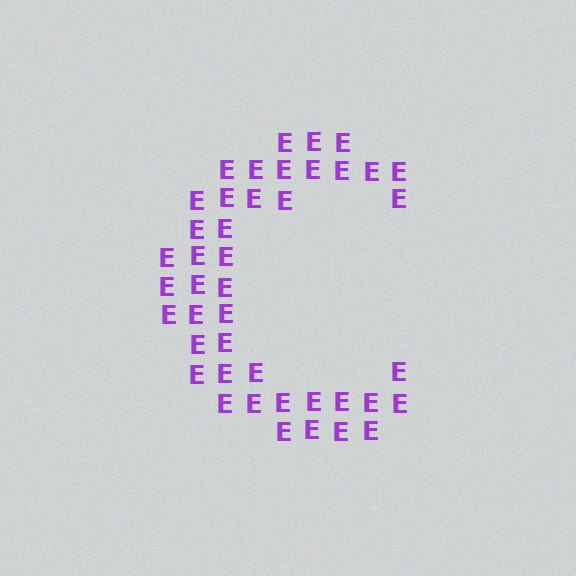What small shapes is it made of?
It is made of small letter E's.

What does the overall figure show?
The overall figure shows the letter C.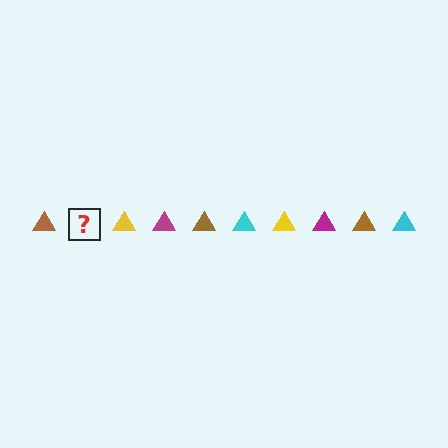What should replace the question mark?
The question mark should be replaced with a cyan triangle.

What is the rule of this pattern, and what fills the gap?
The rule is that the pattern cycles through brown, cyan, yellow, magenta triangles. The gap should be filled with a cyan triangle.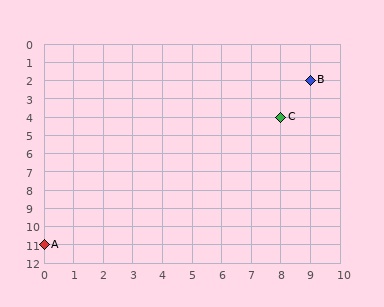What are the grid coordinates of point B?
Point B is at grid coordinates (9, 2).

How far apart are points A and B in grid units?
Points A and B are 9 columns and 9 rows apart (about 12.7 grid units diagonally).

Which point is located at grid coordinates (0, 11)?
Point A is at (0, 11).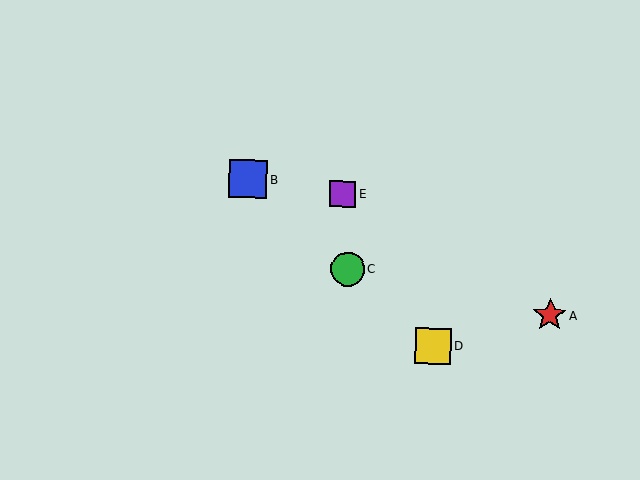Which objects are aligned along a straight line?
Objects B, C, D are aligned along a straight line.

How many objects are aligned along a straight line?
3 objects (B, C, D) are aligned along a straight line.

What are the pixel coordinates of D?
Object D is at (433, 346).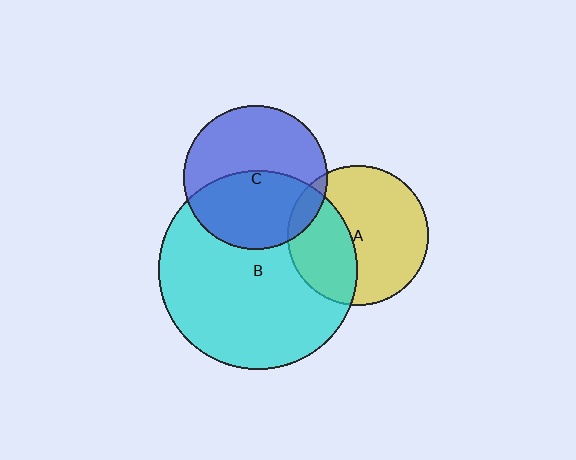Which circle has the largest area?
Circle B (cyan).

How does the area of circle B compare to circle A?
Approximately 2.0 times.